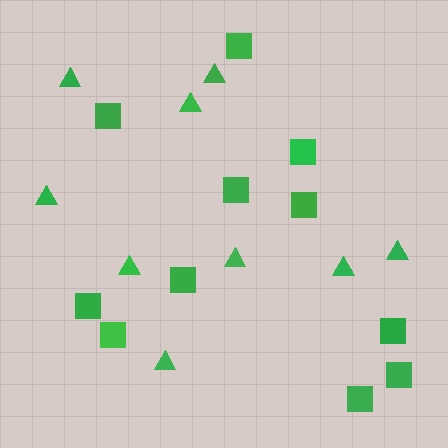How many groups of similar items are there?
There are 2 groups: one group of squares (11) and one group of triangles (9).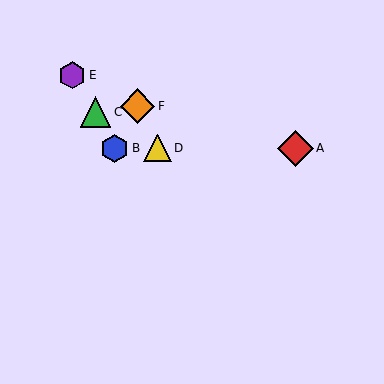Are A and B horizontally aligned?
Yes, both are at y≈148.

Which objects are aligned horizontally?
Objects A, B, D are aligned horizontally.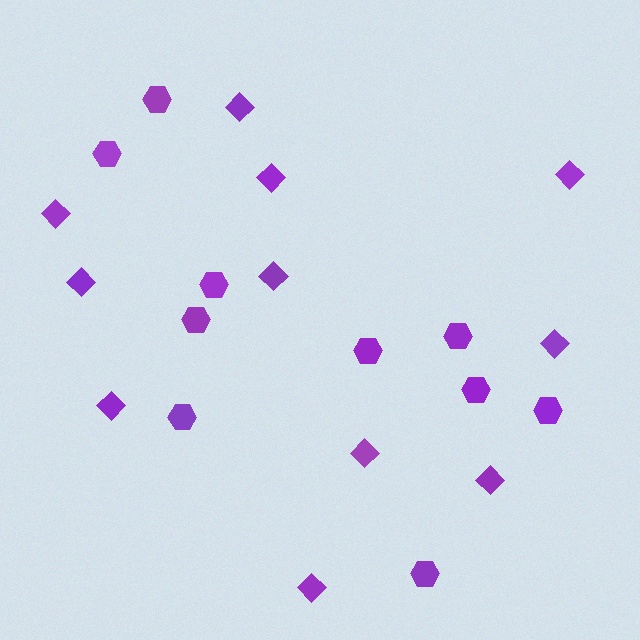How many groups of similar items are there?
There are 2 groups: one group of hexagons (10) and one group of diamonds (11).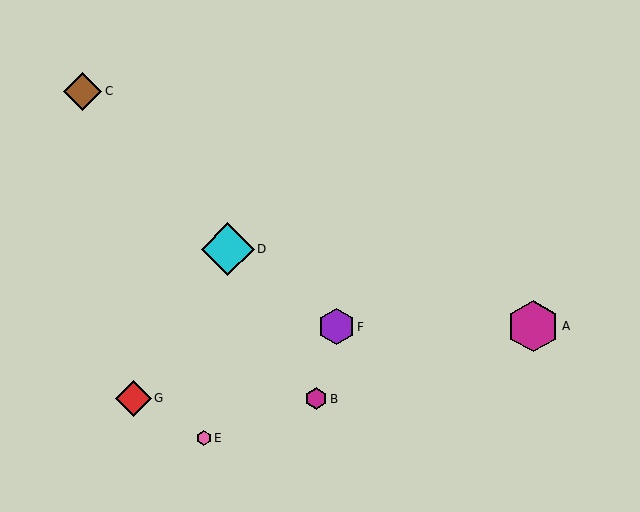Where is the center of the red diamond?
The center of the red diamond is at (133, 398).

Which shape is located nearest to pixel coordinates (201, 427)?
The pink hexagon (labeled E) at (204, 438) is nearest to that location.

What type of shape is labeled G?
Shape G is a red diamond.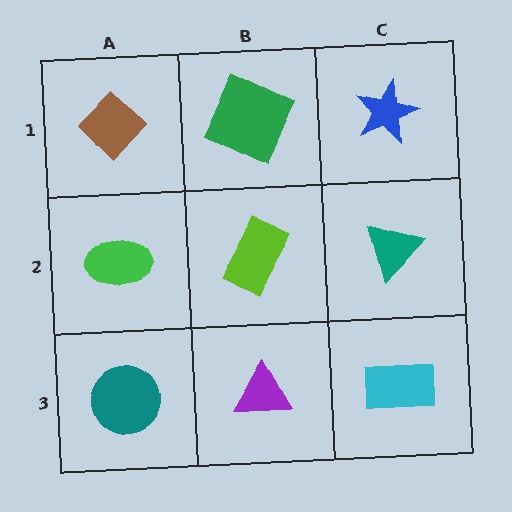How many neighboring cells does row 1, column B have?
3.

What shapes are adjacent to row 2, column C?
A blue star (row 1, column C), a cyan rectangle (row 3, column C), a lime rectangle (row 2, column B).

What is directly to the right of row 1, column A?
A green square.